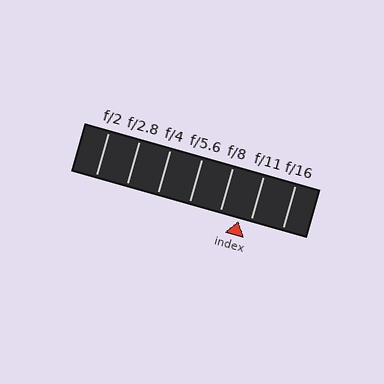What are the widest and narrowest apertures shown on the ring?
The widest aperture shown is f/2 and the narrowest is f/16.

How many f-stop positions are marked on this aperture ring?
There are 7 f-stop positions marked.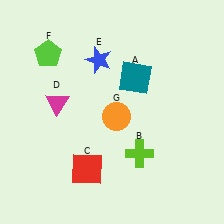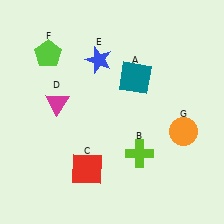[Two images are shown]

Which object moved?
The orange circle (G) moved right.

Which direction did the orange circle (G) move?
The orange circle (G) moved right.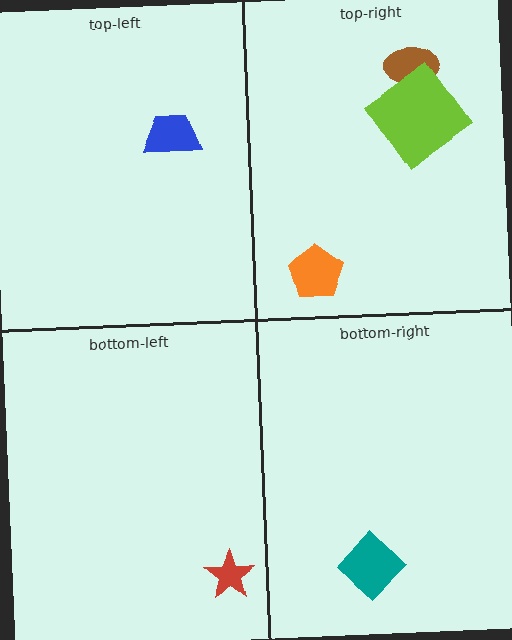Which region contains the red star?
The bottom-left region.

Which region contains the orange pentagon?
The top-right region.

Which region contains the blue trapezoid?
The top-left region.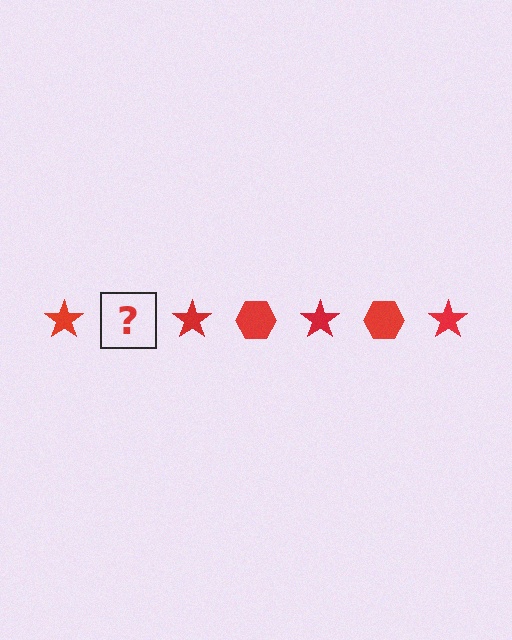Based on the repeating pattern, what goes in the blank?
The blank should be a red hexagon.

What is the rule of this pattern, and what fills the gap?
The rule is that the pattern cycles through star, hexagon shapes in red. The gap should be filled with a red hexagon.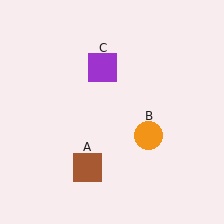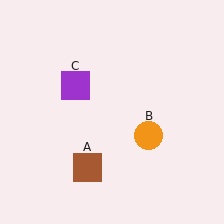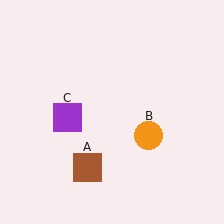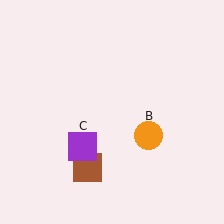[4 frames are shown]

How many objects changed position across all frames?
1 object changed position: purple square (object C).